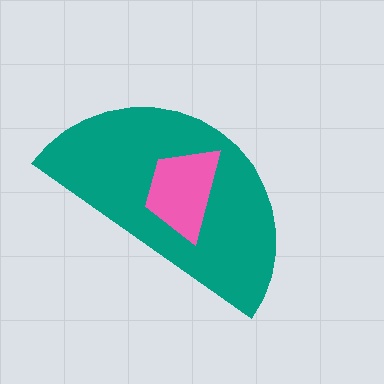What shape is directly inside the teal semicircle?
The pink trapezoid.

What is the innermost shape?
The pink trapezoid.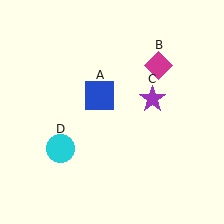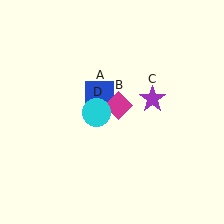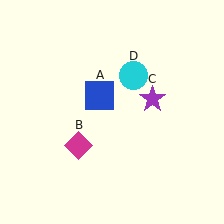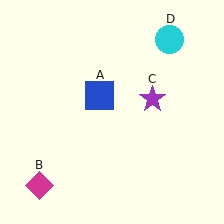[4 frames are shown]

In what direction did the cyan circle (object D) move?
The cyan circle (object D) moved up and to the right.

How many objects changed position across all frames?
2 objects changed position: magenta diamond (object B), cyan circle (object D).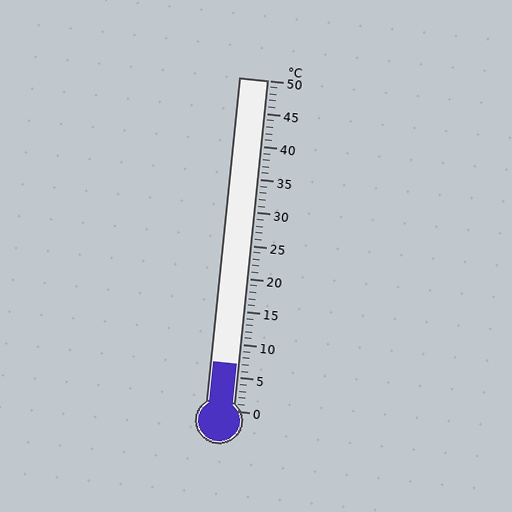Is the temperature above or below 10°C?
The temperature is below 10°C.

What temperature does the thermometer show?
The thermometer shows approximately 7°C.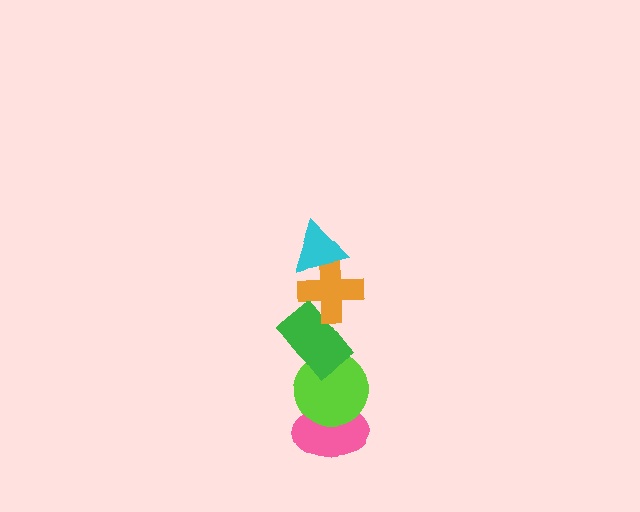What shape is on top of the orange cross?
The cyan triangle is on top of the orange cross.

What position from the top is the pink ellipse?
The pink ellipse is 5th from the top.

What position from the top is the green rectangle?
The green rectangle is 3rd from the top.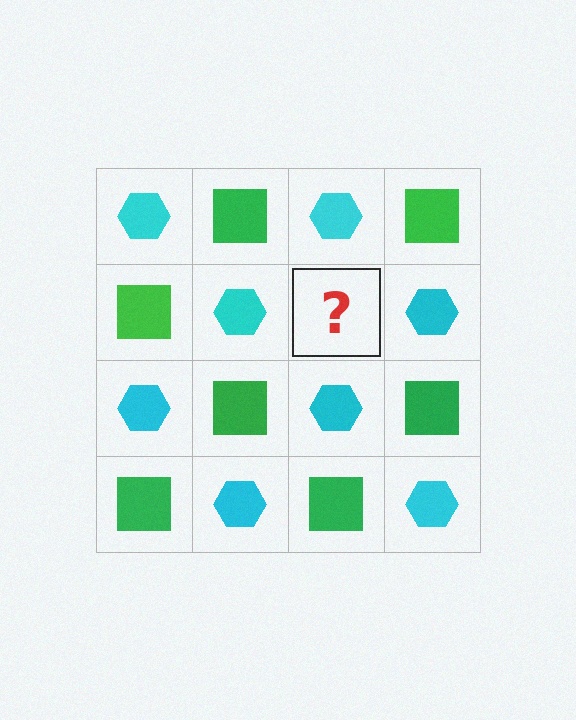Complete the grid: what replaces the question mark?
The question mark should be replaced with a green square.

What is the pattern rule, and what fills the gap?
The rule is that it alternates cyan hexagon and green square in a checkerboard pattern. The gap should be filled with a green square.